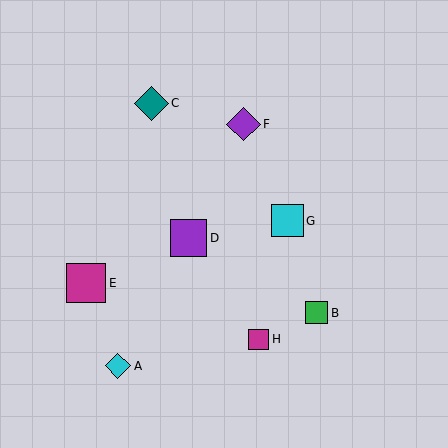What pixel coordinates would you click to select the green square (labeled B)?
Click at (317, 313) to select the green square B.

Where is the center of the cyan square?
The center of the cyan square is at (288, 221).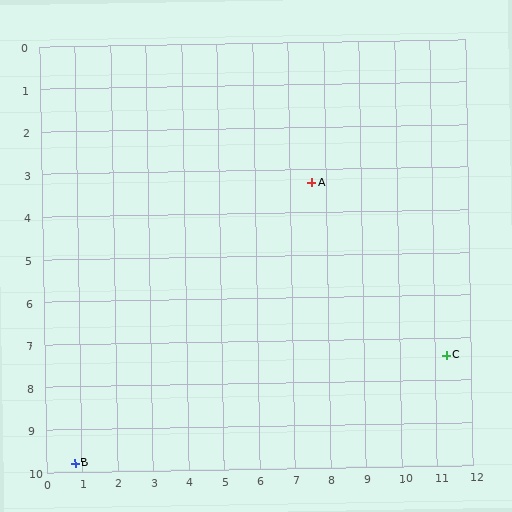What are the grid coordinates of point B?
Point B is at approximately (0.8, 9.8).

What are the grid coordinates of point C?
Point C is at approximately (11.3, 7.4).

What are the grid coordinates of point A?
Point A is at approximately (7.6, 3.3).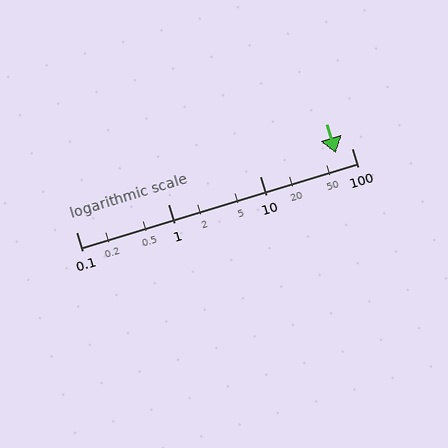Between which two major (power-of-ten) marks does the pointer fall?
The pointer is between 10 and 100.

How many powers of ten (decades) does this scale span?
The scale spans 3 decades, from 0.1 to 100.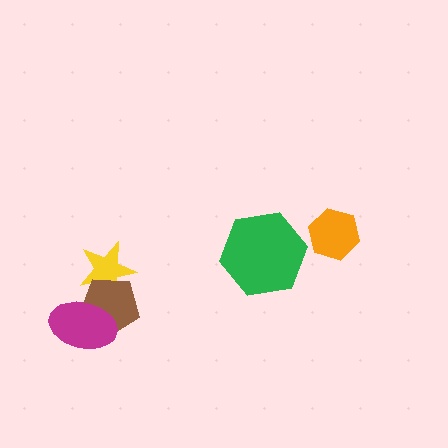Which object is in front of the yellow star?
The brown pentagon is in front of the yellow star.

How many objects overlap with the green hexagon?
0 objects overlap with the green hexagon.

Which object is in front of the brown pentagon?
The magenta ellipse is in front of the brown pentagon.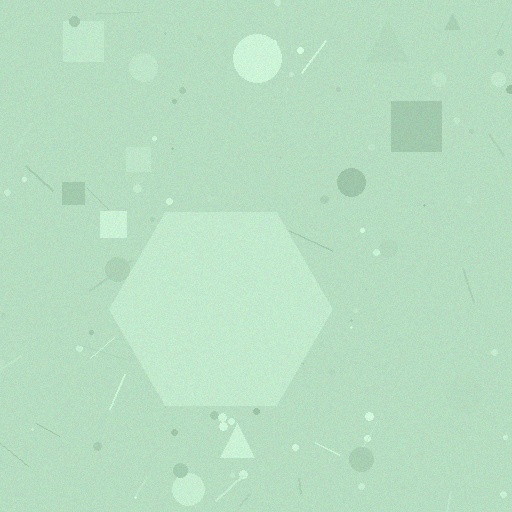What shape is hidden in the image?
A hexagon is hidden in the image.